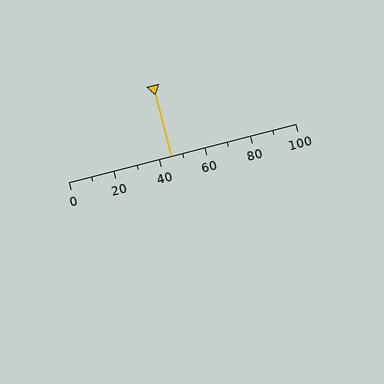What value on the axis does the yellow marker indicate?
The marker indicates approximately 45.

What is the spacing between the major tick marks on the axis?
The major ticks are spaced 20 apart.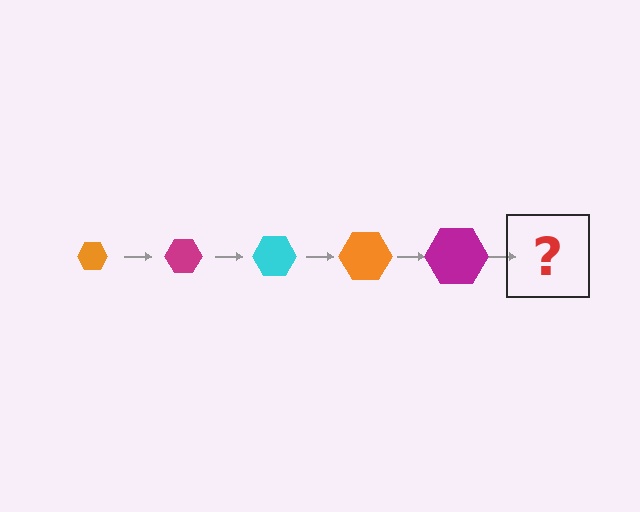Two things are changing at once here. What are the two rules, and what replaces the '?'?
The two rules are that the hexagon grows larger each step and the color cycles through orange, magenta, and cyan. The '?' should be a cyan hexagon, larger than the previous one.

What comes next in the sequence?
The next element should be a cyan hexagon, larger than the previous one.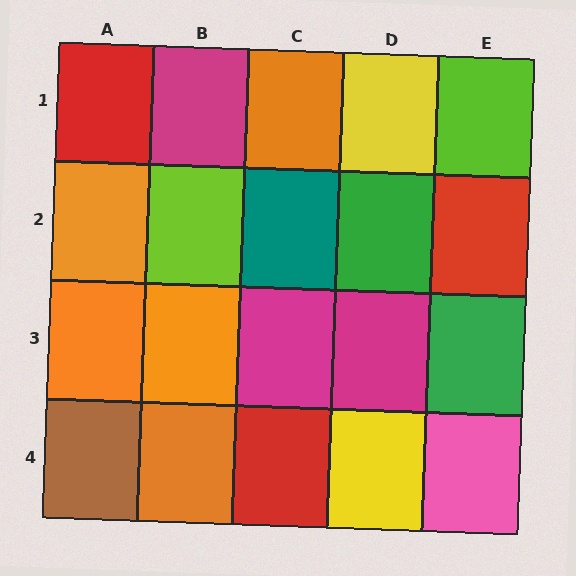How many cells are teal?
1 cell is teal.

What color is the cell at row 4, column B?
Orange.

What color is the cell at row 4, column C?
Red.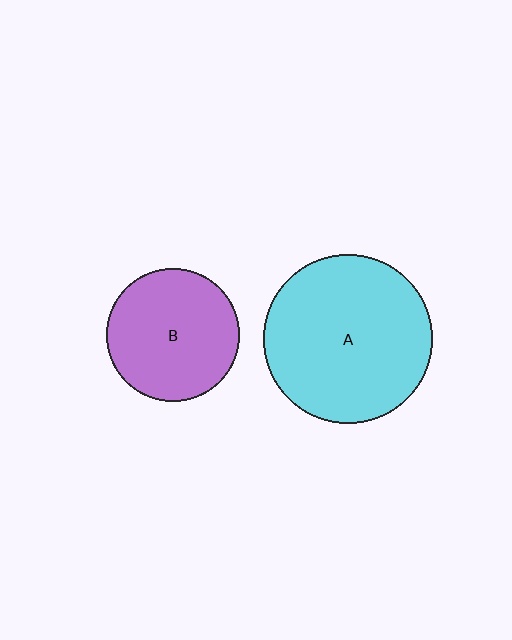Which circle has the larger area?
Circle A (cyan).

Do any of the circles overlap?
No, none of the circles overlap.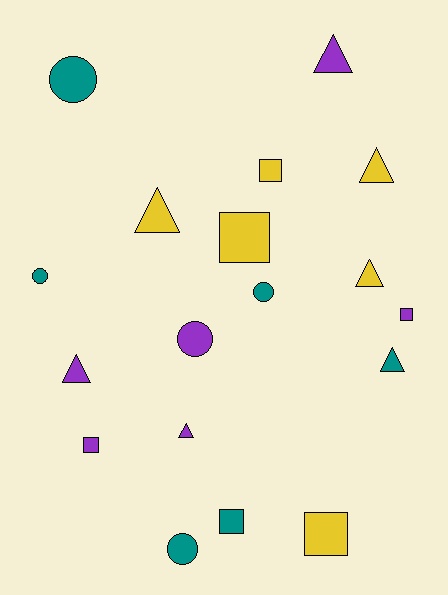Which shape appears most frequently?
Triangle, with 7 objects.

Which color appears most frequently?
Purple, with 6 objects.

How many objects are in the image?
There are 18 objects.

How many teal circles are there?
There are 4 teal circles.